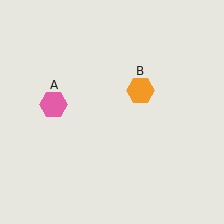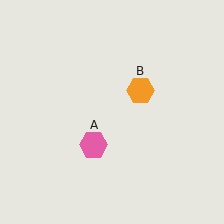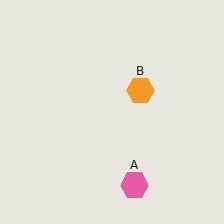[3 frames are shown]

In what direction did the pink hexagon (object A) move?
The pink hexagon (object A) moved down and to the right.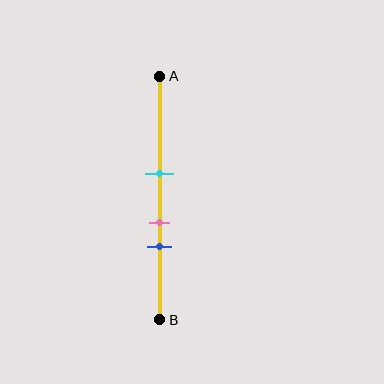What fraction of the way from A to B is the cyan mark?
The cyan mark is approximately 40% (0.4) of the way from A to B.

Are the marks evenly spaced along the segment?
Yes, the marks are approximately evenly spaced.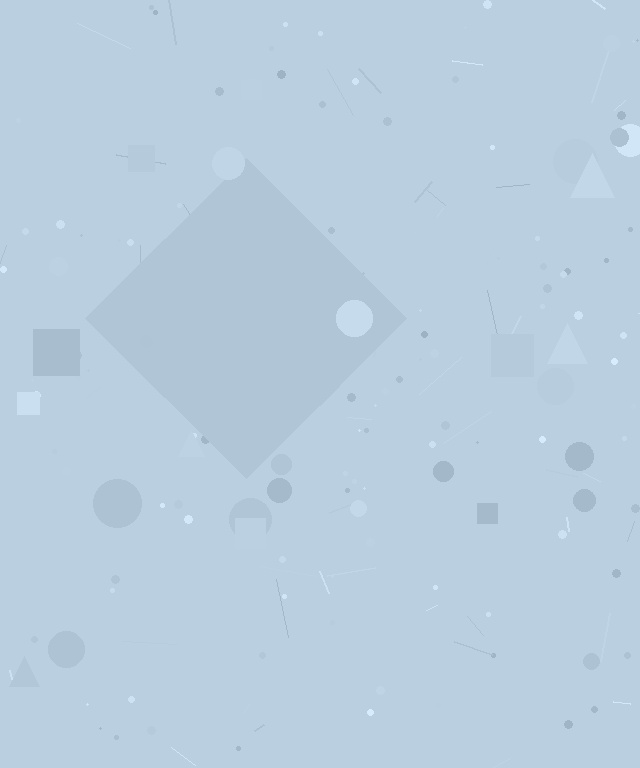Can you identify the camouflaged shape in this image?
The camouflaged shape is a diamond.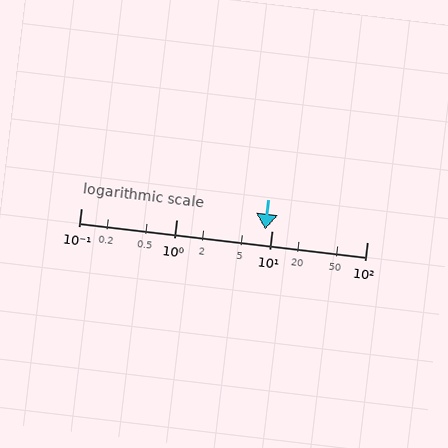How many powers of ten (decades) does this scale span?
The scale spans 3 decades, from 0.1 to 100.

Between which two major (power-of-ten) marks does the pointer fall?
The pointer is between 1 and 10.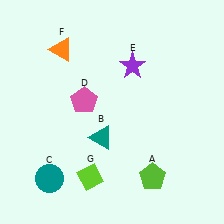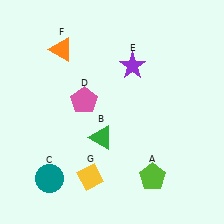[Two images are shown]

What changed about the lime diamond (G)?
In Image 1, G is lime. In Image 2, it changed to yellow.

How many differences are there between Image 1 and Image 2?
There are 2 differences between the two images.